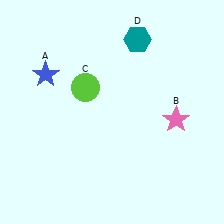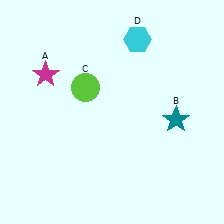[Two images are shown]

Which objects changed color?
A changed from blue to magenta. B changed from pink to teal. D changed from teal to cyan.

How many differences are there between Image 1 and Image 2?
There are 3 differences between the two images.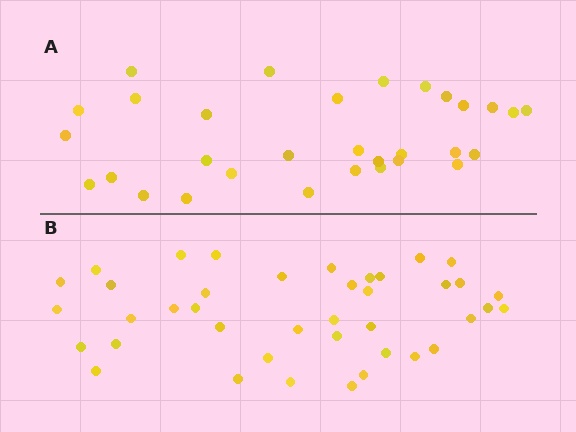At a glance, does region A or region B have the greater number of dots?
Region B (the bottom region) has more dots.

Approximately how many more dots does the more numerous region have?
Region B has roughly 8 or so more dots than region A.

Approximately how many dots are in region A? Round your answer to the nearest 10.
About 30 dots. (The exact count is 31, which rounds to 30.)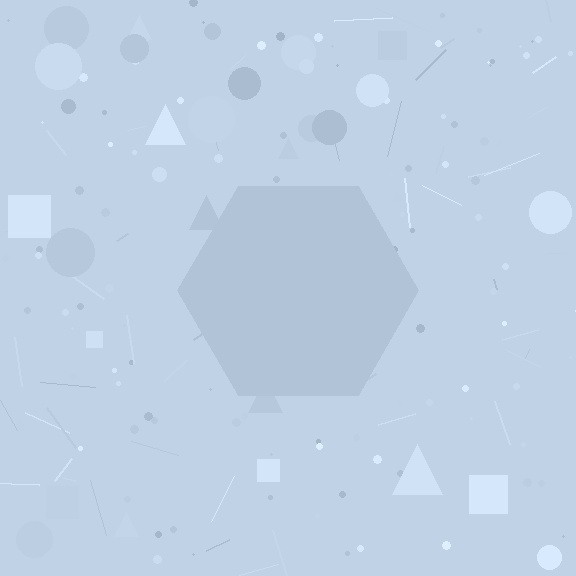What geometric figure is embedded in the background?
A hexagon is embedded in the background.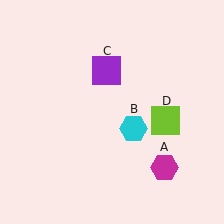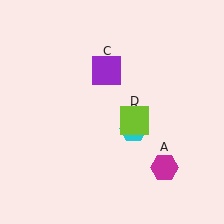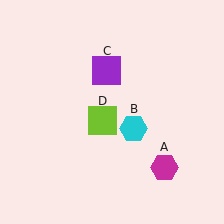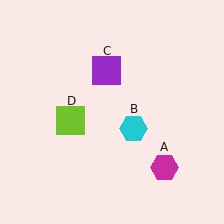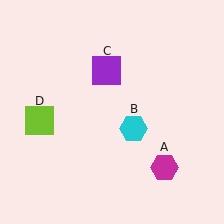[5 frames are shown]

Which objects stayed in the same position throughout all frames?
Magenta hexagon (object A) and cyan hexagon (object B) and purple square (object C) remained stationary.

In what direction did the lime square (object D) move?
The lime square (object D) moved left.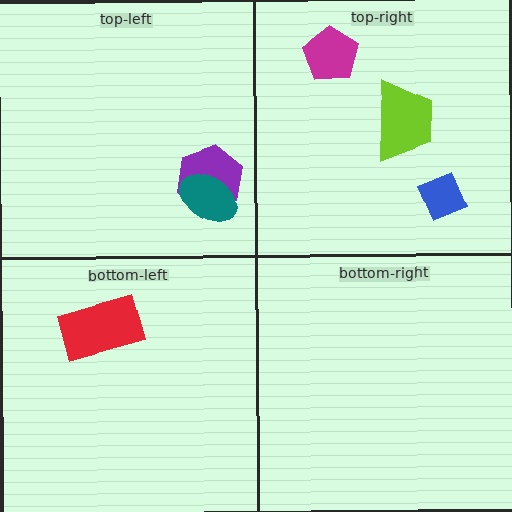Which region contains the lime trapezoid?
The top-right region.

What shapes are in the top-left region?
The purple hexagon, the teal ellipse.